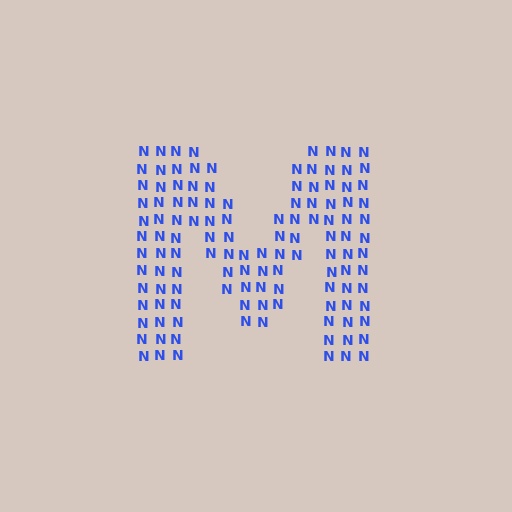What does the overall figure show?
The overall figure shows the letter M.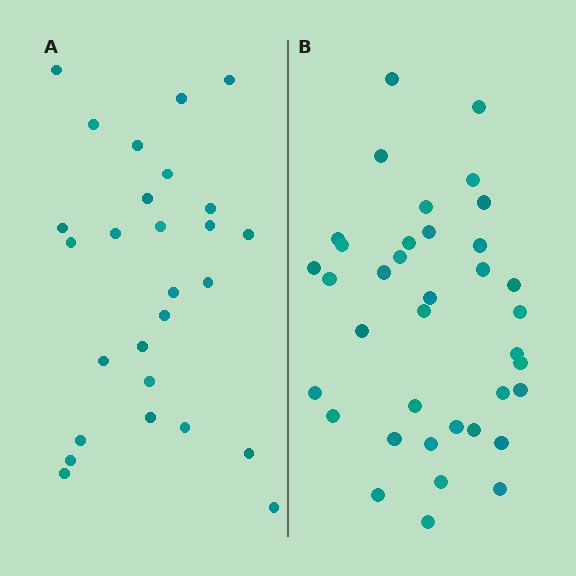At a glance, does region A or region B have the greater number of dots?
Region B (the right region) has more dots.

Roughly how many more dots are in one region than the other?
Region B has roughly 10 or so more dots than region A.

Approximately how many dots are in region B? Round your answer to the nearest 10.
About 40 dots. (The exact count is 37, which rounds to 40.)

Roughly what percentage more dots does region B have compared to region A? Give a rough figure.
About 35% more.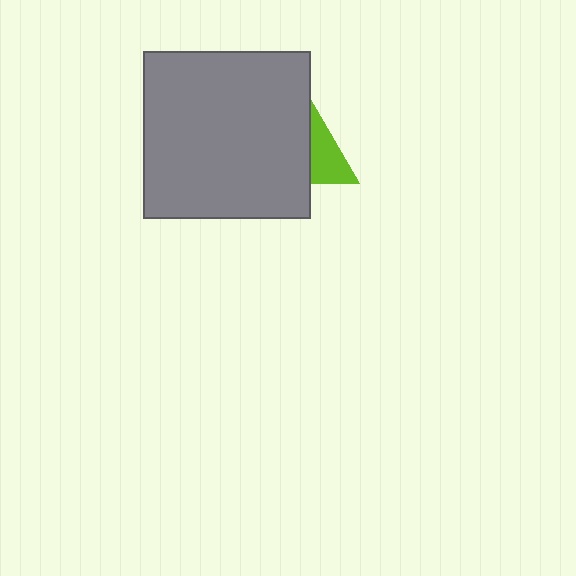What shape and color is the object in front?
The object in front is a gray square.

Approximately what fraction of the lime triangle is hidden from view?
Roughly 53% of the lime triangle is hidden behind the gray square.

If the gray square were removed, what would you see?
You would see the complete lime triangle.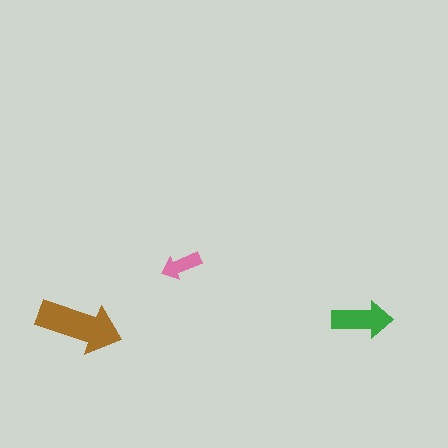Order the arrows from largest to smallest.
the brown one, the green one, the pink one.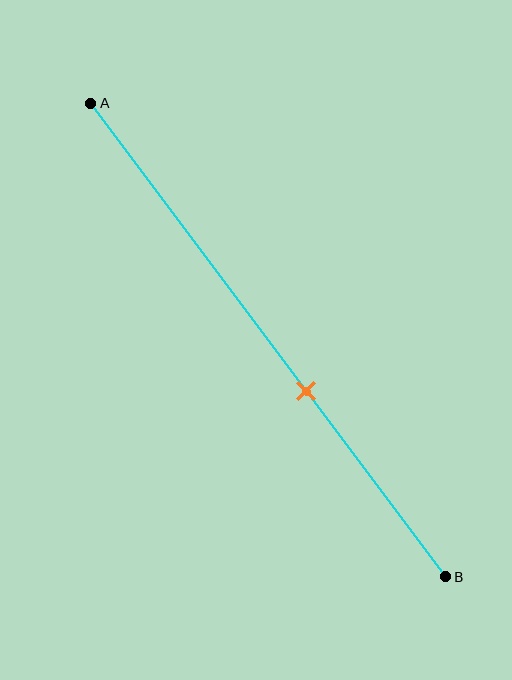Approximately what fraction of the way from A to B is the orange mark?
The orange mark is approximately 60% of the way from A to B.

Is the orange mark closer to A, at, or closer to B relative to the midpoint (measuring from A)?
The orange mark is closer to point B than the midpoint of segment AB.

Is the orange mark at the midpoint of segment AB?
No, the mark is at about 60% from A, not at the 50% midpoint.